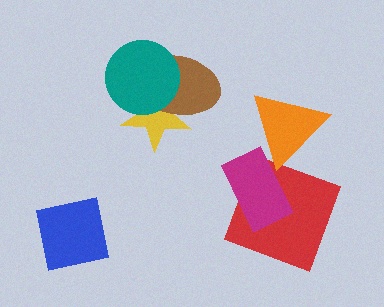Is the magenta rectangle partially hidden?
Yes, it is partially covered by another shape.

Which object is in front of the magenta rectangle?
The orange triangle is in front of the magenta rectangle.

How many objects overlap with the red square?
1 object overlaps with the red square.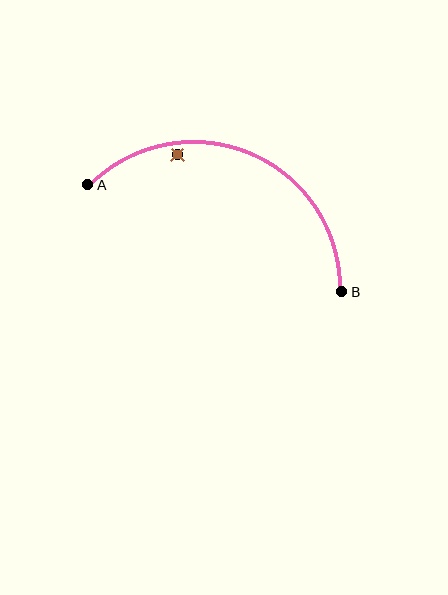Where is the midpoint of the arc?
The arc midpoint is the point on the curve farthest from the straight line joining A and B. It sits above that line.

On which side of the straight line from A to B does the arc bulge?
The arc bulges above the straight line connecting A and B.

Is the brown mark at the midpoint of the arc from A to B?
No — the brown mark does not lie on the arc at all. It sits slightly inside the curve.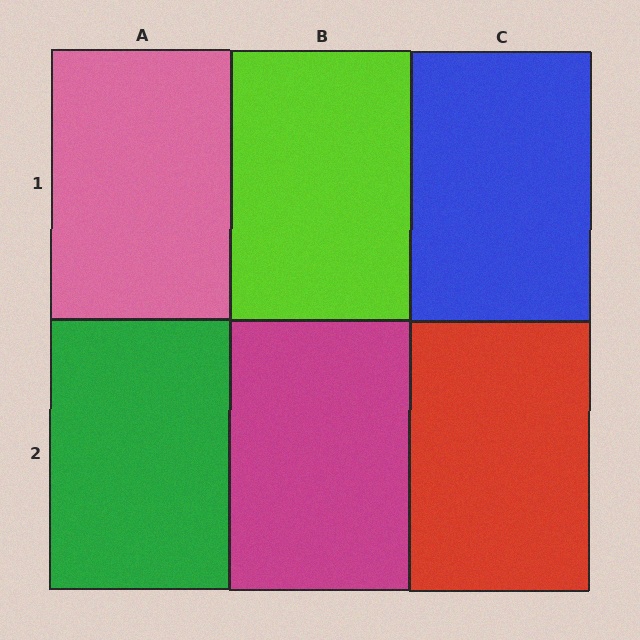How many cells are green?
1 cell is green.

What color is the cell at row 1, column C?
Blue.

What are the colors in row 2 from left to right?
Green, magenta, red.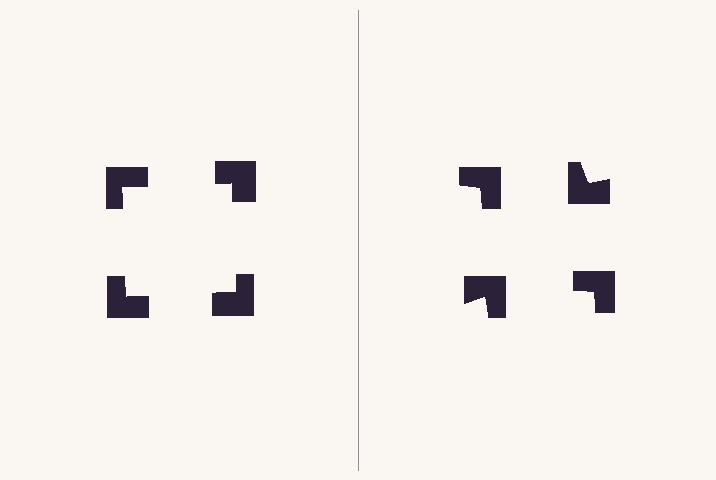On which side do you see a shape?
An illusory square appears on the left side. On the right side the wedge cuts are rotated, so no coherent shape forms.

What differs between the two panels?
The notched squares are positioned identically on both sides; only the wedge orientations differ. On the left they align to a square; on the right they are misaligned.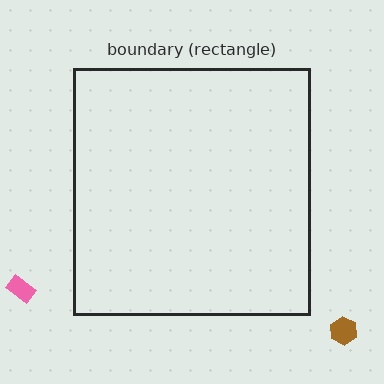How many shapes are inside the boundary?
0 inside, 2 outside.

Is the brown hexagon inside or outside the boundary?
Outside.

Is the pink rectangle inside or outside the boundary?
Outside.